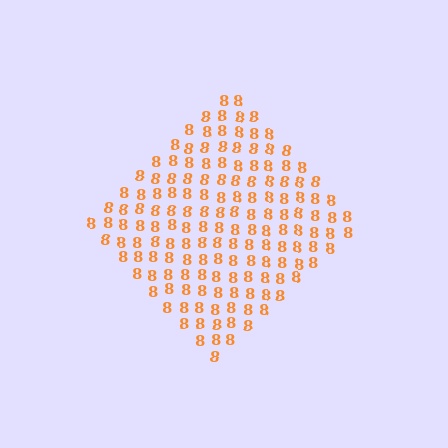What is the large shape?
The large shape is a diamond.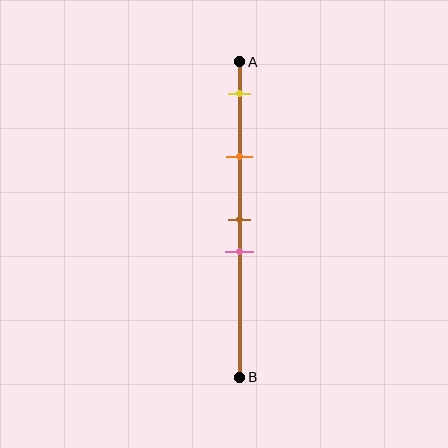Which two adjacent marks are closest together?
The brown and pink marks are the closest adjacent pair.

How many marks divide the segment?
There are 4 marks dividing the segment.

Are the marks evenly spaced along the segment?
No, the marks are not evenly spaced.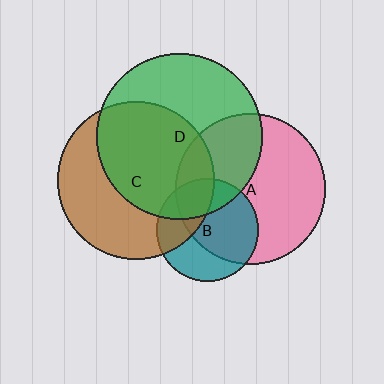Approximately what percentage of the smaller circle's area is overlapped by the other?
Approximately 25%.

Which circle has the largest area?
Circle D (green).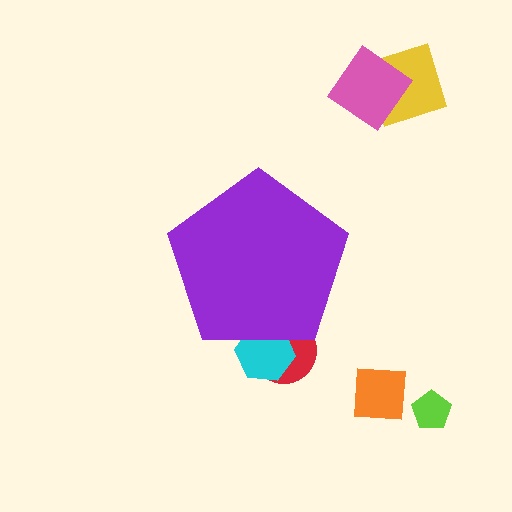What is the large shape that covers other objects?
A purple pentagon.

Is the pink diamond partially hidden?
No, the pink diamond is fully visible.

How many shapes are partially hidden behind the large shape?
2 shapes are partially hidden.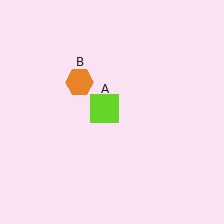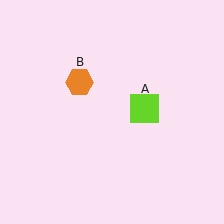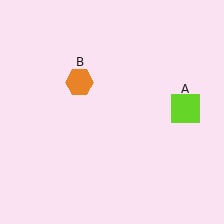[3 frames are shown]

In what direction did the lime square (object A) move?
The lime square (object A) moved right.